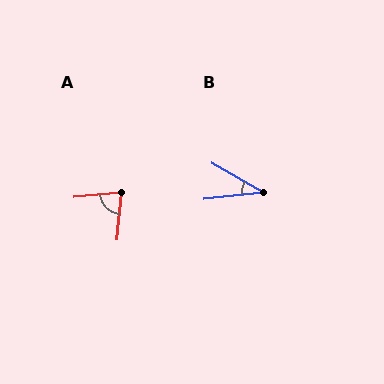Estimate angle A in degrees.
Approximately 79 degrees.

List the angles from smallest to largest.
B (36°), A (79°).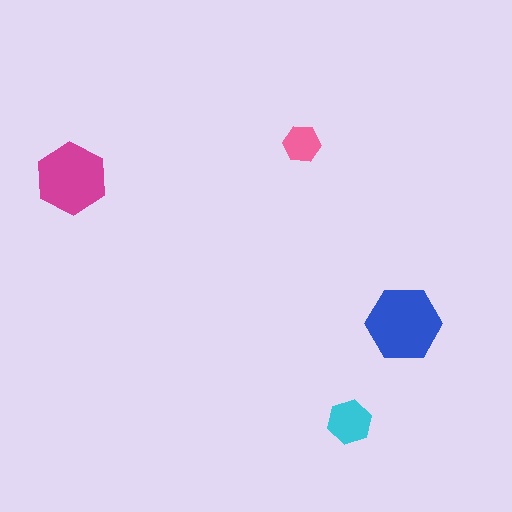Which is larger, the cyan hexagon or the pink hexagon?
The cyan one.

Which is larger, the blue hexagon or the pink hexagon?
The blue one.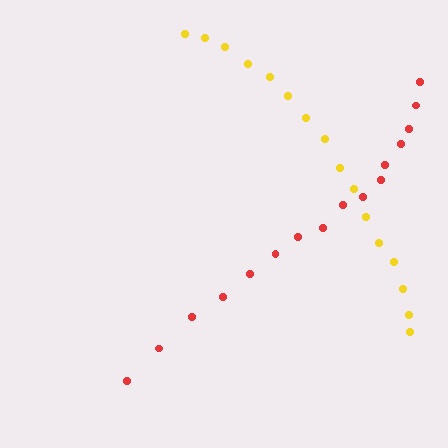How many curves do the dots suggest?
There are 2 distinct paths.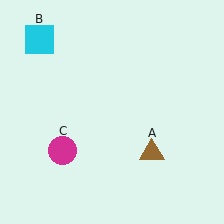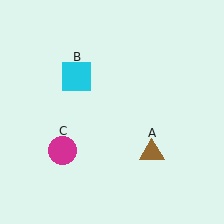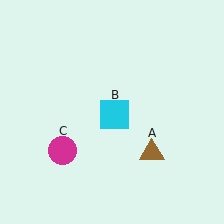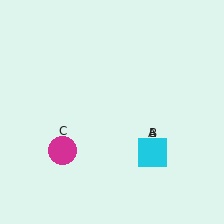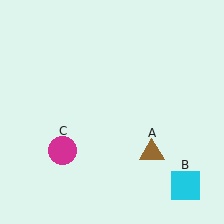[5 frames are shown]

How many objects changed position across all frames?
1 object changed position: cyan square (object B).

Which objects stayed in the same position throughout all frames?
Brown triangle (object A) and magenta circle (object C) remained stationary.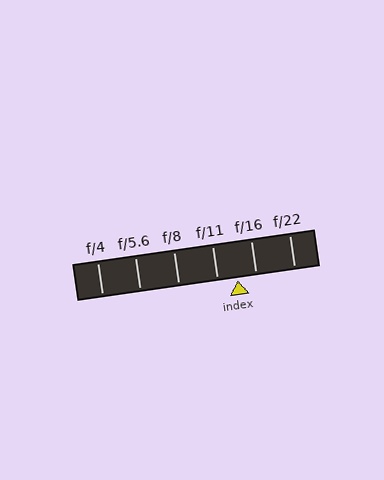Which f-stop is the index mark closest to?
The index mark is closest to f/16.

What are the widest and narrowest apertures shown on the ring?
The widest aperture shown is f/4 and the narrowest is f/22.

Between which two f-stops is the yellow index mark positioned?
The index mark is between f/11 and f/16.